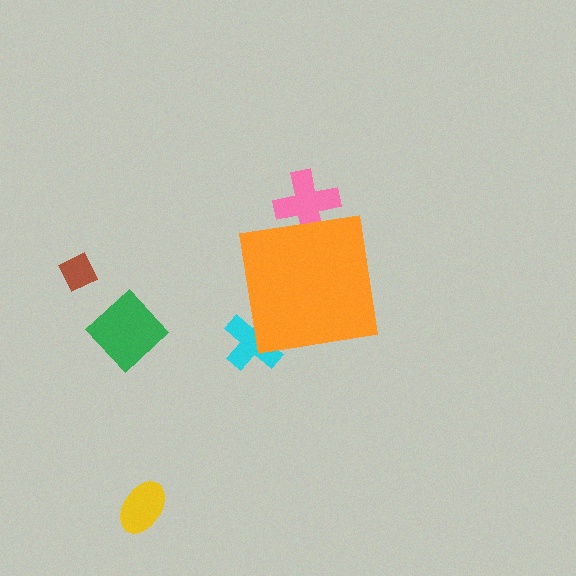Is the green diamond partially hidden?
No, the green diamond is fully visible.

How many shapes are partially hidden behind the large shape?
2 shapes are partially hidden.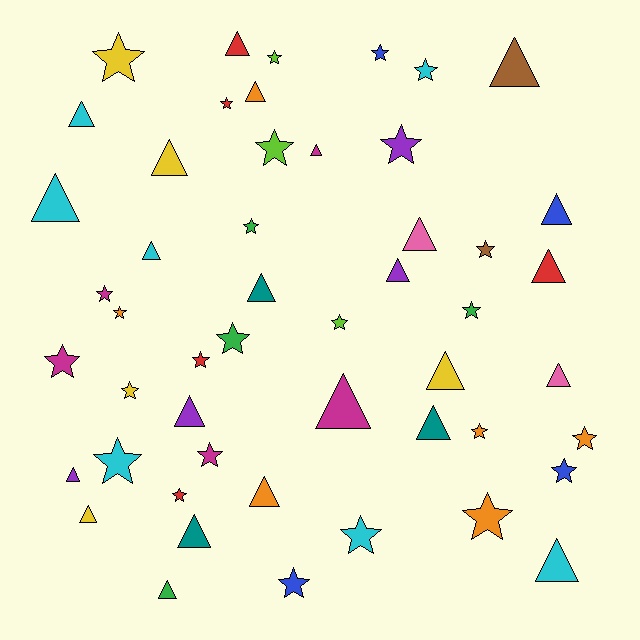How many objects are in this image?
There are 50 objects.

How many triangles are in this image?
There are 24 triangles.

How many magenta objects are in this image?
There are 5 magenta objects.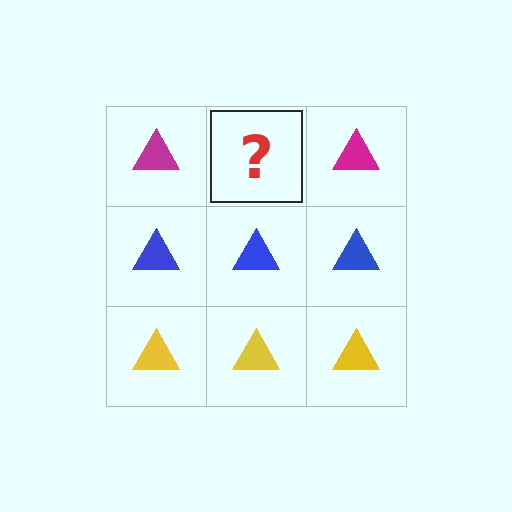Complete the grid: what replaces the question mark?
The question mark should be replaced with a magenta triangle.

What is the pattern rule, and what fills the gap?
The rule is that each row has a consistent color. The gap should be filled with a magenta triangle.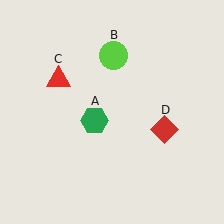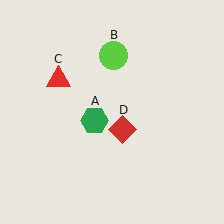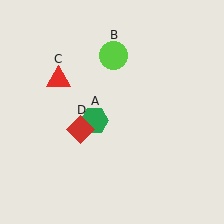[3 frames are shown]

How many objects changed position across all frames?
1 object changed position: red diamond (object D).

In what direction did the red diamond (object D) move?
The red diamond (object D) moved left.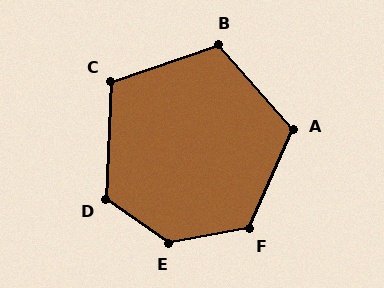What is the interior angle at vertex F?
Approximately 124 degrees (obtuse).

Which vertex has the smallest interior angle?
C, at approximately 111 degrees.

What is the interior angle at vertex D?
Approximately 123 degrees (obtuse).